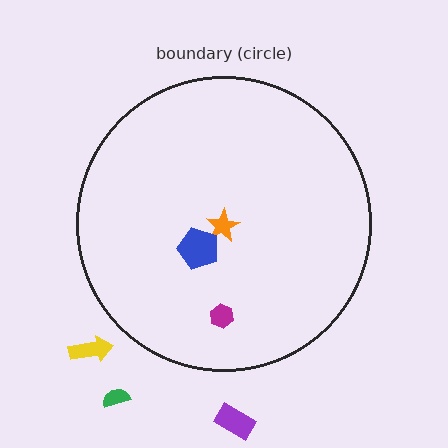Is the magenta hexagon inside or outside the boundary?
Inside.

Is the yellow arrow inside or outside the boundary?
Outside.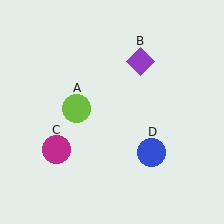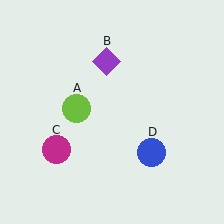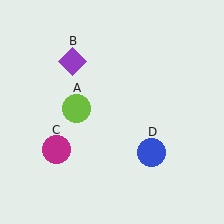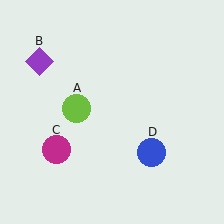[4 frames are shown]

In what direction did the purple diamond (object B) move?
The purple diamond (object B) moved left.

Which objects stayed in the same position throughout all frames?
Lime circle (object A) and magenta circle (object C) and blue circle (object D) remained stationary.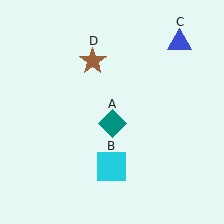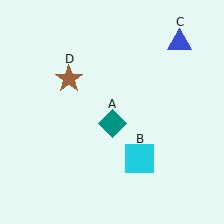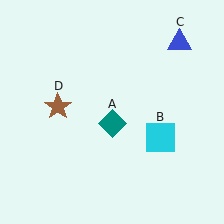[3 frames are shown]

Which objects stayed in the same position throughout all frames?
Teal diamond (object A) and blue triangle (object C) remained stationary.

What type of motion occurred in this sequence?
The cyan square (object B), brown star (object D) rotated counterclockwise around the center of the scene.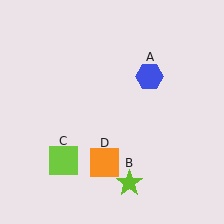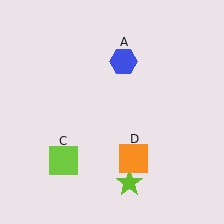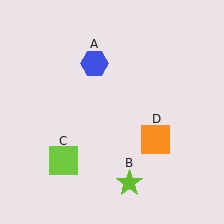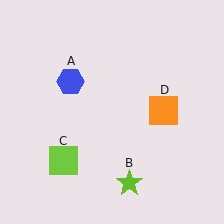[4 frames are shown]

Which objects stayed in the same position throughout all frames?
Lime star (object B) and lime square (object C) remained stationary.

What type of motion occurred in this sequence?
The blue hexagon (object A), orange square (object D) rotated counterclockwise around the center of the scene.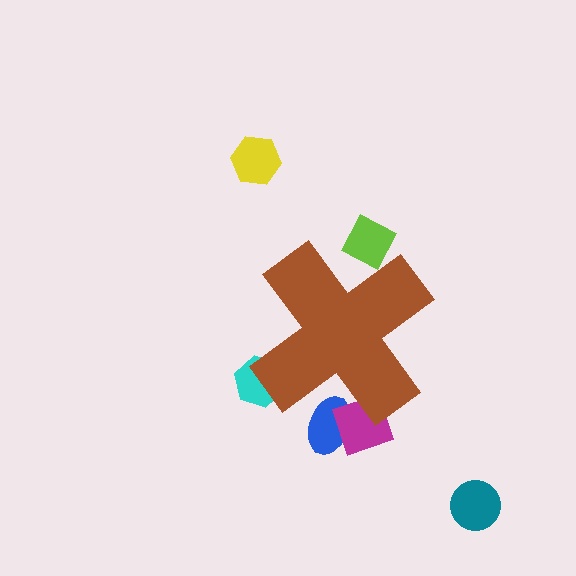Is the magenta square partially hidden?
Yes, the magenta square is partially hidden behind the brown cross.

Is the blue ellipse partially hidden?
Yes, the blue ellipse is partially hidden behind the brown cross.